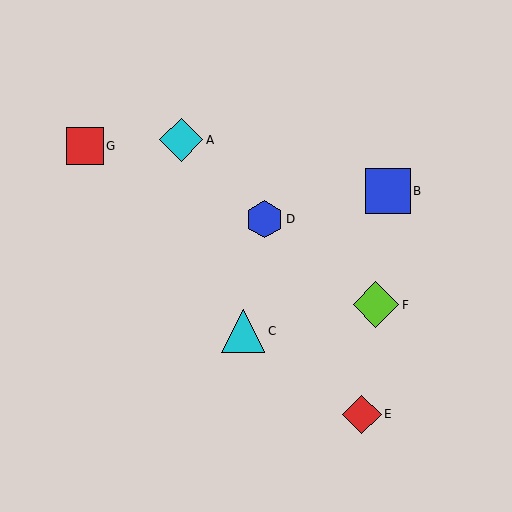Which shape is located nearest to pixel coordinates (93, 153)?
The red square (labeled G) at (85, 146) is nearest to that location.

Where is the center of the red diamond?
The center of the red diamond is at (362, 414).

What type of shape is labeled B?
Shape B is a blue square.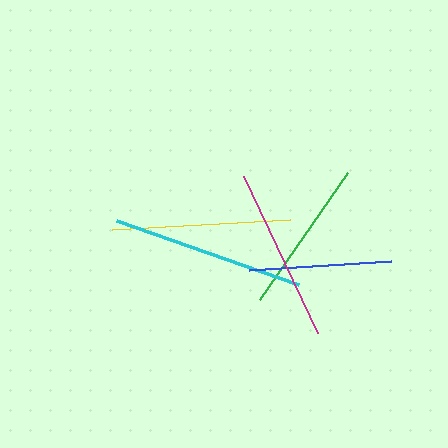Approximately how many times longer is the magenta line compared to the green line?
The magenta line is approximately 1.1 times the length of the green line.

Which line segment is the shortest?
The blue line is the shortest at approximately 142 pixels.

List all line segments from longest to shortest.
From longest to shortest: cyan, yellow, magenta, green, blue.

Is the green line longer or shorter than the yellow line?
The yellow line is longer than the green line.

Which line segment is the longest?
The cyan line is the longest at approximately 193 pixels.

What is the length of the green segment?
The green segment is approximately 155 pixels long.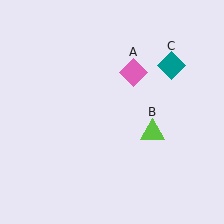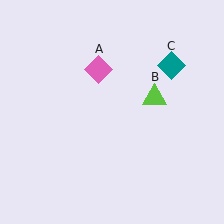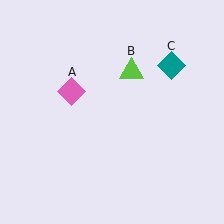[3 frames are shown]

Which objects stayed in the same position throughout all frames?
Teal diamond (object C) remained stationary.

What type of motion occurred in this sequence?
The pink diamond (object A), lime triangle (object B) rotated counterclockwise around the center of the scene.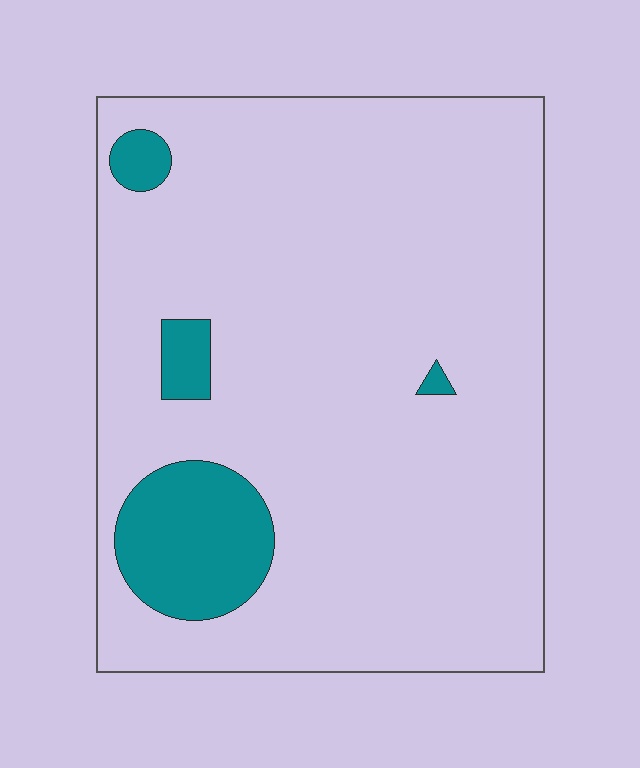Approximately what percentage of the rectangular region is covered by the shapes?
Approximately 10%.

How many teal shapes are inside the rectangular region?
4.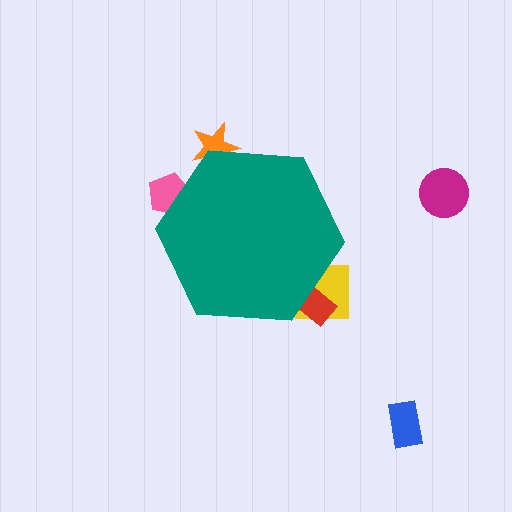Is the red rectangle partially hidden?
Yes, the red rectangle is partially hidden behind the teal hexagon.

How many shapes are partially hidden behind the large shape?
4 shapes are partially hidden.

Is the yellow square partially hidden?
Yes, the yellow square is partially hidden behind the teal hexagon.